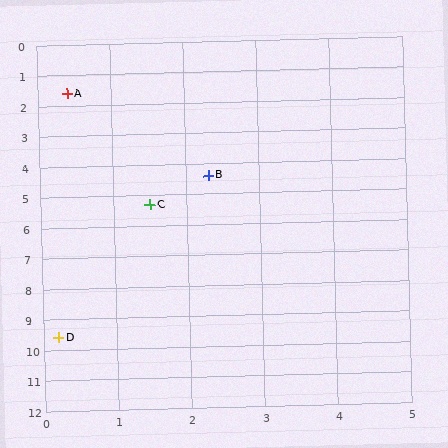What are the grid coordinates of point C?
Point C is at approximately (1.5, 5.3).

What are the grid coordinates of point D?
Point D is at approximately (0.2, 9.6).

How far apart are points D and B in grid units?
Points D and B are about 5.6 grid units apart.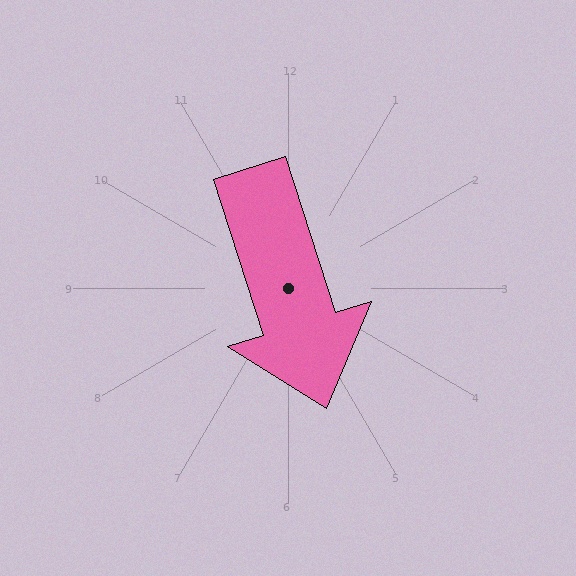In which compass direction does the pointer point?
South.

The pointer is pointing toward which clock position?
Roughly 5 o'clock.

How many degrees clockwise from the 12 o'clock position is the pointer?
Approximately 162 degrees.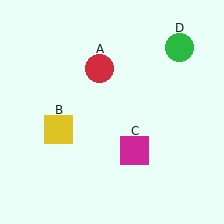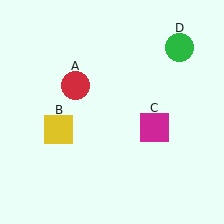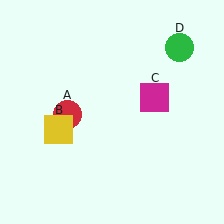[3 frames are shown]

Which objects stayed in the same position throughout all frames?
Yellow square (object B) and green circle (object D) remained stationary.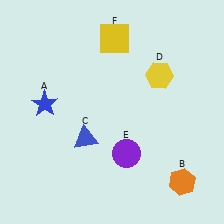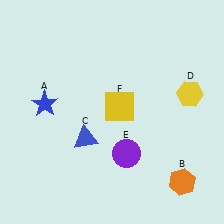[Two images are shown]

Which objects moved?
The objects that moved are: the yellow hexagon (D), the yellow square (F).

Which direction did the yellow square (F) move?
The yellow square (F) moved down.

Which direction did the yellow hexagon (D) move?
The yellow hexagon (D) moved right.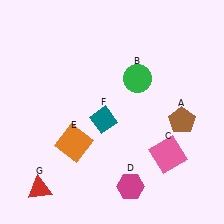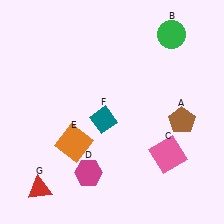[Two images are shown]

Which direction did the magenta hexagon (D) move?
The magenta hexagon (D) moved left.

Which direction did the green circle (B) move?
The green circle (B) moved up.